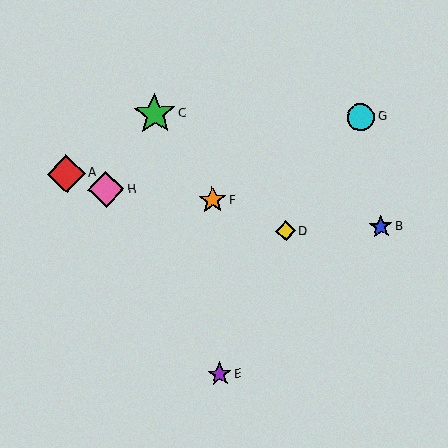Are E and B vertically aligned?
No, E is at x≈220 and B is at x≈381.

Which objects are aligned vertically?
Objects E, F are aligned vertically.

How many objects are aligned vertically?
2 objects (E, F) are aligned vertically.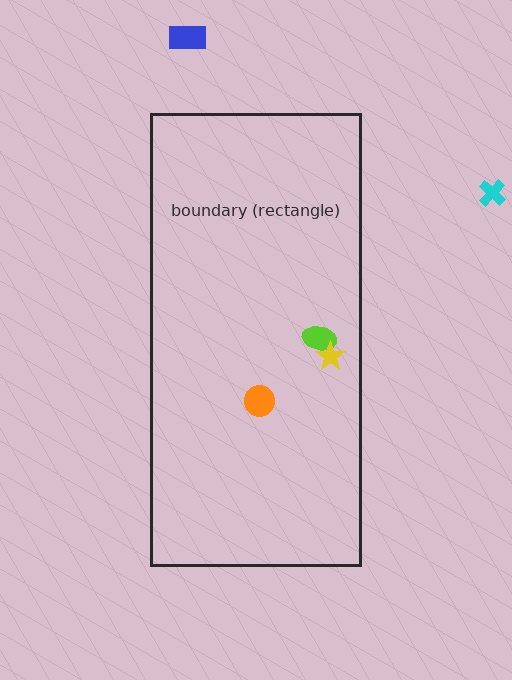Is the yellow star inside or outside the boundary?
Inside.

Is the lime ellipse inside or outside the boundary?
Inside.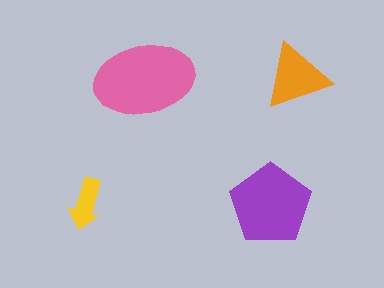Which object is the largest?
The pink ellipse.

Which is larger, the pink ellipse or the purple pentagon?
The pink ellipse.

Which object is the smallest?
The yellow arrow.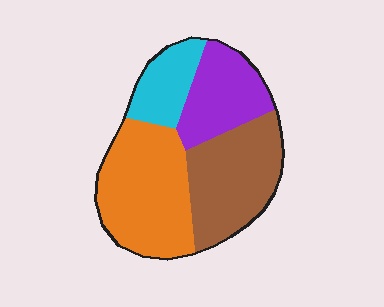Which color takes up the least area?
Cyan, at roughly 15%.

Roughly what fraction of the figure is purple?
Purple takes up about one fifth (1/5) of the figure.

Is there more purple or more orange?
Orange.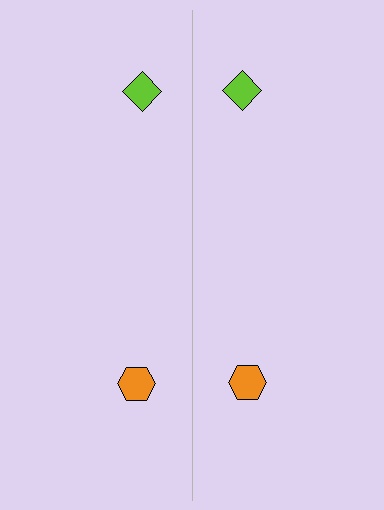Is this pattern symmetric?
Yes, this pattern has bilateral (reflection) symmetry.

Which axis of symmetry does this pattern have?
The pattern has a vertical axis of symmetry running through the center of the image.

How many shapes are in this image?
There are 4 shapes in this image.